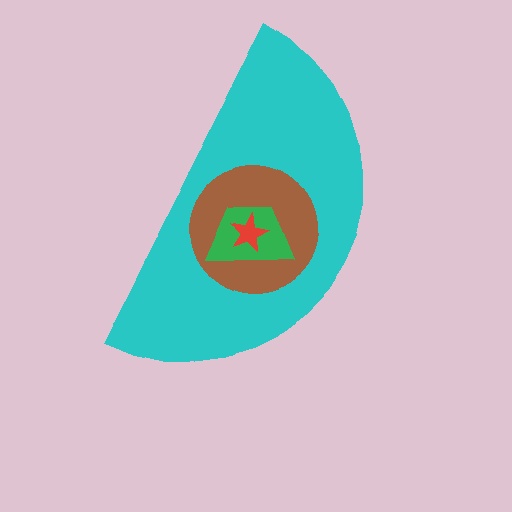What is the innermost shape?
The red star.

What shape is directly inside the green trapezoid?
The red star.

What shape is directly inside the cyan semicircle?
The brown circle.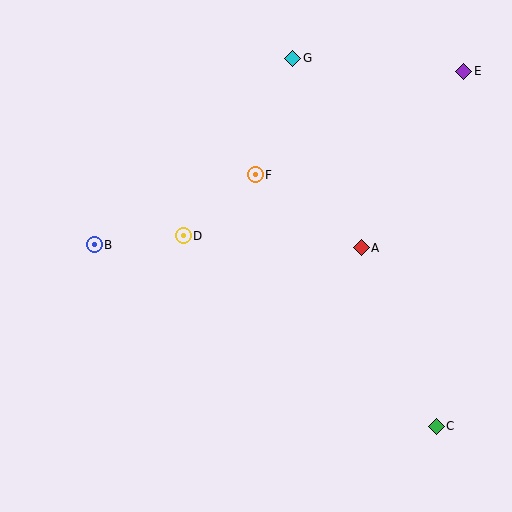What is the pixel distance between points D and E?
The distance between D and E is 325 pixels.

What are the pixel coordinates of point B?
Point B is at (94, 245).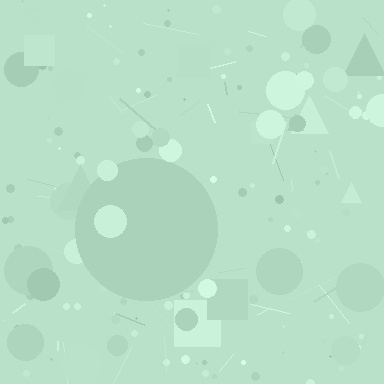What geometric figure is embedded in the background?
A circle is embedded in the background.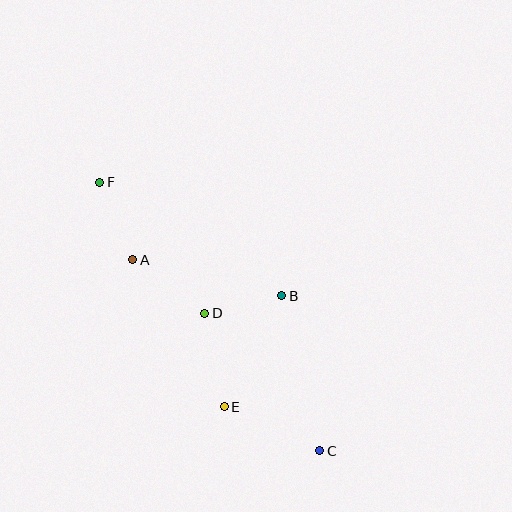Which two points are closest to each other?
Points B and D are closest to each other.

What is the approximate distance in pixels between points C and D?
The distance between C and D is approximately 179 pixels.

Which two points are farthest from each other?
Points C and F are farthest from each other.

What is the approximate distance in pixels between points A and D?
The distance between A and D is approximately 90 pixels.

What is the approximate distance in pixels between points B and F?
The distance between B and F is approximately 214 pixels.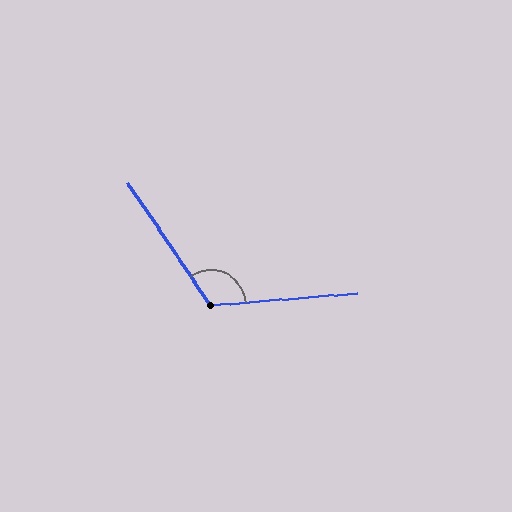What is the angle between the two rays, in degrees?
Approximately 120 degrees.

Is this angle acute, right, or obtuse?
It is obtuse.